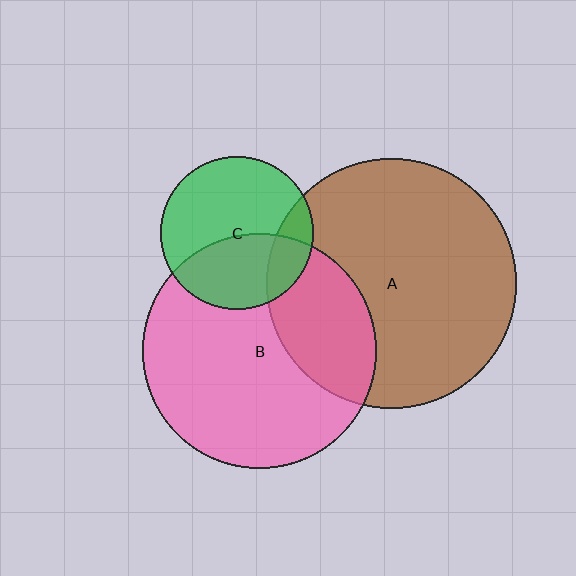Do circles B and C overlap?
Yes.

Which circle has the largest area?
Circle A (brown).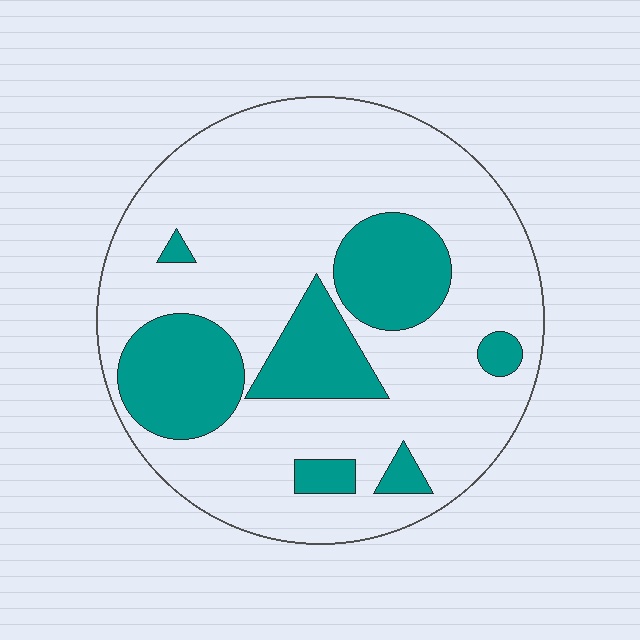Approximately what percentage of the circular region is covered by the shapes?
Approximately 25%.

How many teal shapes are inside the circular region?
7.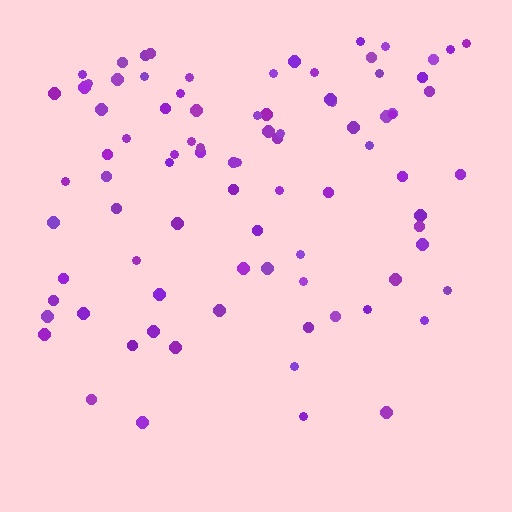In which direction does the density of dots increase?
From bottom to top, with the top side densest.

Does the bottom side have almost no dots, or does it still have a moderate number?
Still a moderate number, just noticeably fewer than the top.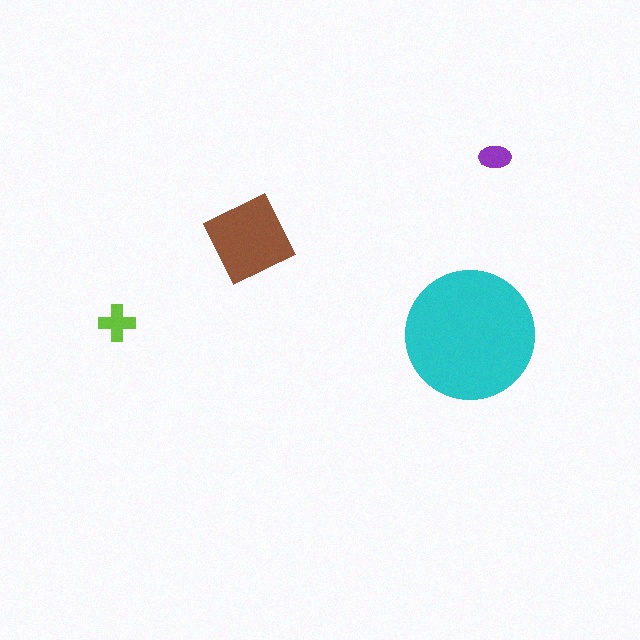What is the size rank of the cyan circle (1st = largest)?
1st.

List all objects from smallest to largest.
The purple ellipse, the lime cross, the brown square, the cyan circle.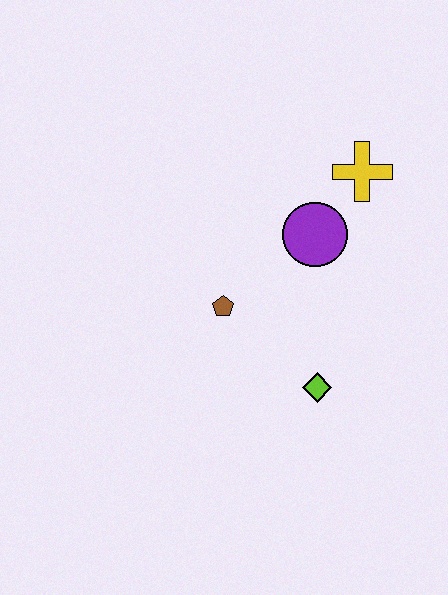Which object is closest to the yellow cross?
The purple circle is closest to the yellow cross.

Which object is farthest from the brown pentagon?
The yellow cross is farthest from the brown pentagon.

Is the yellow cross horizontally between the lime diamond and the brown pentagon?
No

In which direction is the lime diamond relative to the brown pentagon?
The lime diamond is to the right of the brown pentagon.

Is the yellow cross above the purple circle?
Yes